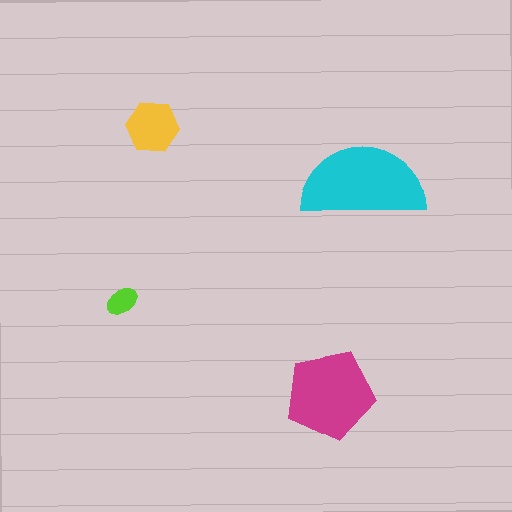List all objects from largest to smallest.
The cyan semicircle, the magenta pentagon, the yellow hexagon, the lime ellipse.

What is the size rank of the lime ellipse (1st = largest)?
4th.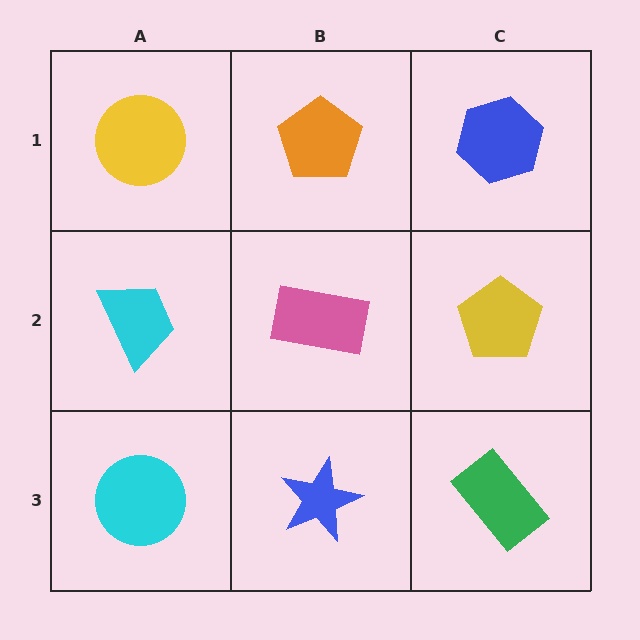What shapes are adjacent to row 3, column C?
A yellow pentagon (row 2, column C), a blue star (row 3, column B).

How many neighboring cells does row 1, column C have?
2.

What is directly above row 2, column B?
An orange pentagon.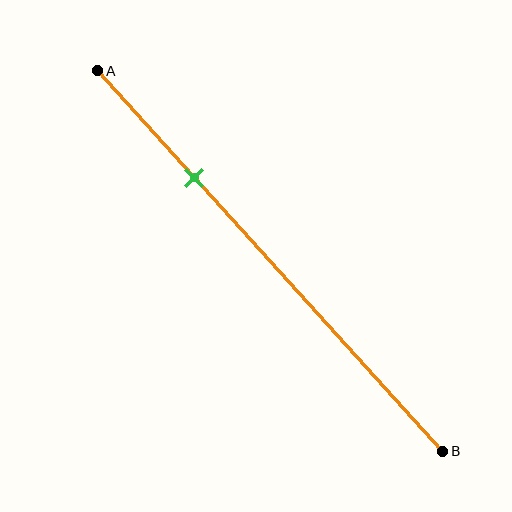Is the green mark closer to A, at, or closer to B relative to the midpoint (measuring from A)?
The green mark is closer to point A than the midpoint of segment AB.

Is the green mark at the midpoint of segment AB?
No, the mark is at about 30% from A, not at the 50% midpoint.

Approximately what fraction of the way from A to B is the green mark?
The green mark is approximately 30% of the way from A to B.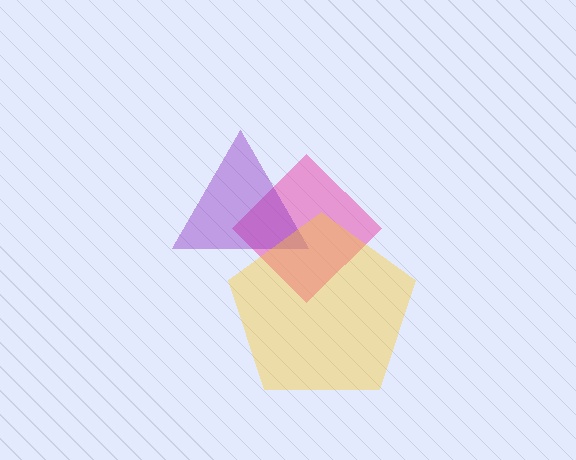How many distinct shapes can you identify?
There are 3 distinct shapes: a pink diamond, a purple triangle, a yellow pentagon.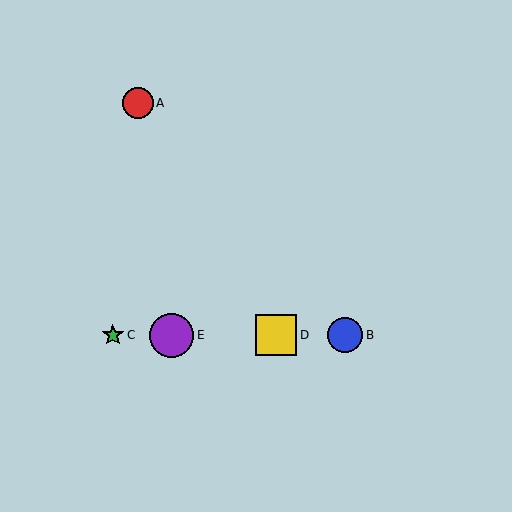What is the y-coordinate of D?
Object D is at y≈335.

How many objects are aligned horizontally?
4 objects (B, C, D, E) are aligned horizontally.